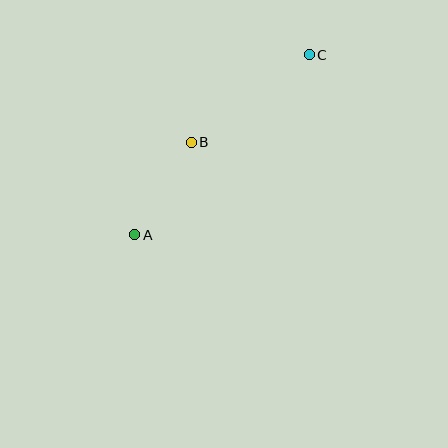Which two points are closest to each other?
Points A and B are closest to each other.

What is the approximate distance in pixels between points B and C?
The distance between B and C is approximately 147 pixels.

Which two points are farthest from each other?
Points A and C are farthest from each other.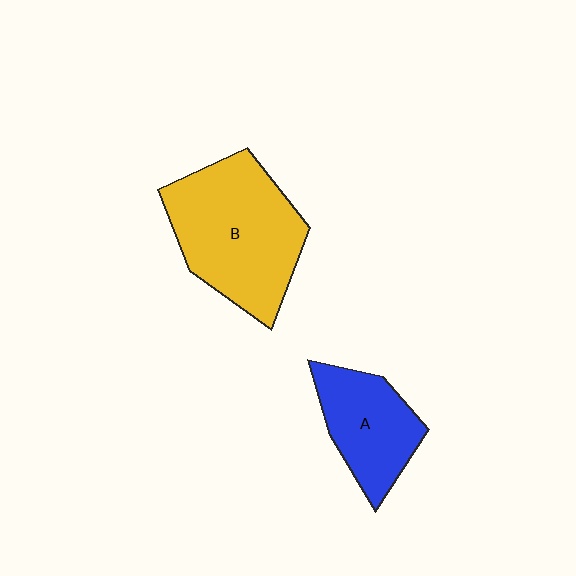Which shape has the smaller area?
Shape A (blue).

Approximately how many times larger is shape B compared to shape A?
Approximately 1.7 times.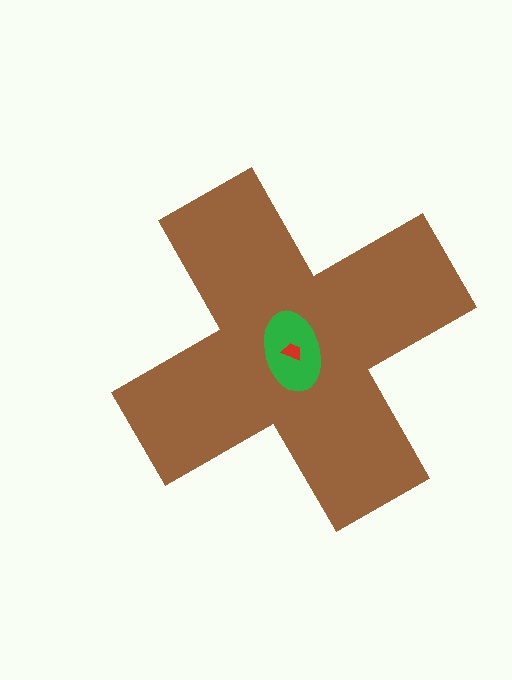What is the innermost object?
The red trapezoid.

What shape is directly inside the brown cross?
The green ellipse.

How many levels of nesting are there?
3.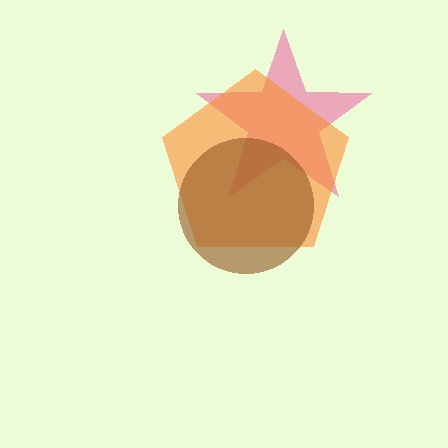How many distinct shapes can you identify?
There are 3 distinct shapes: a pink star, an orange pentagon, a brown circle.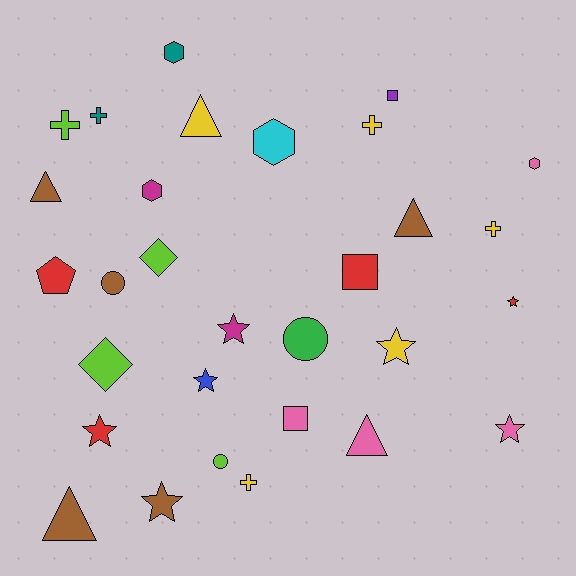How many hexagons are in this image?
There are 4 hexagons.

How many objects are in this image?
There are 30 objects.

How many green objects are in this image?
There is 1 green object.